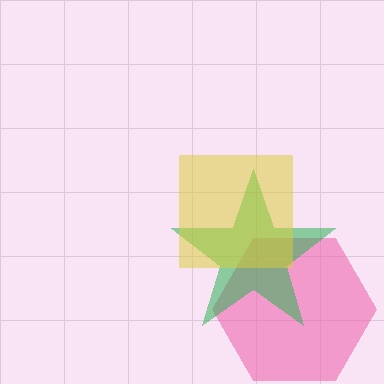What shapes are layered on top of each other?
The layered shapes are: a pink hexagon, a green star, a yellow square.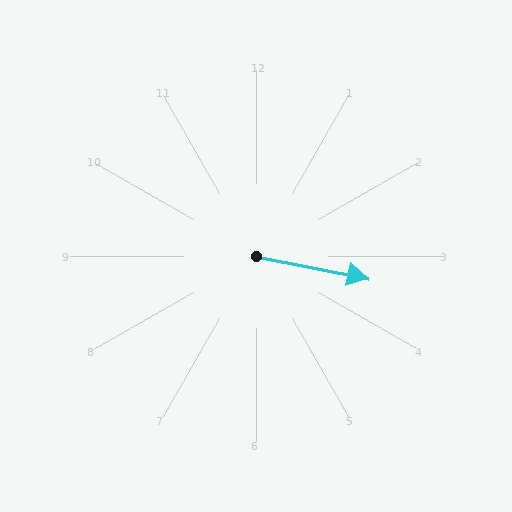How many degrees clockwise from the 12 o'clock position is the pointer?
Approximately 101 degrees.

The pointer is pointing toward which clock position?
Roughly 3 o'clock.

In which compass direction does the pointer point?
East.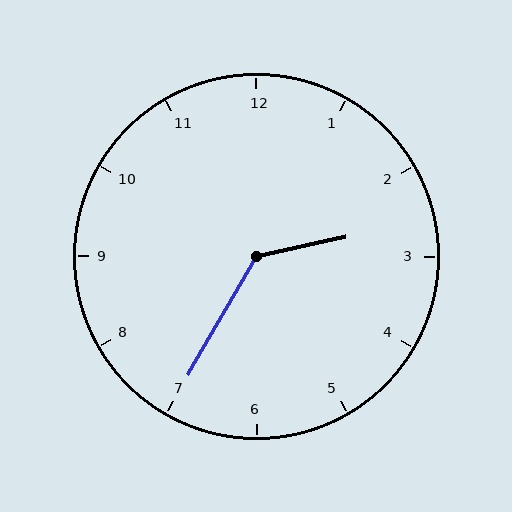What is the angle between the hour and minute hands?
Approximately 132 degrees.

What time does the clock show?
2:35.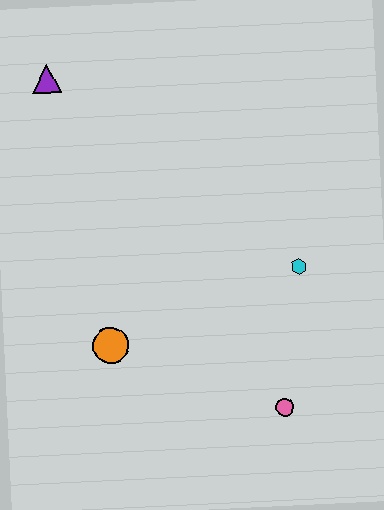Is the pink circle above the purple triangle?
No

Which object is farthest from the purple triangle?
The pink circle is farthest from the purple triangle.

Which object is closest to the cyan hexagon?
The pink circle is closest to the cyan hexagon.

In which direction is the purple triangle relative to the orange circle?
The purple triangle is above the orange circle.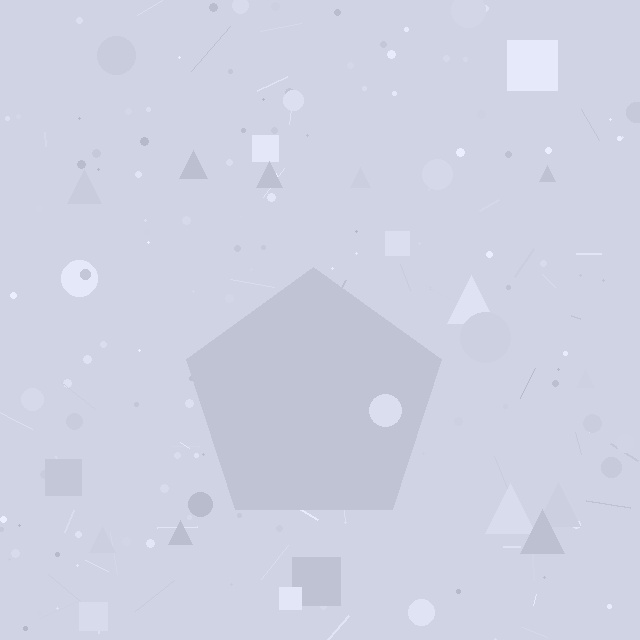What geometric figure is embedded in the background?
A pentagon is embedded in the background.